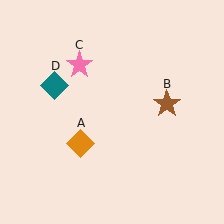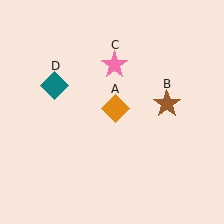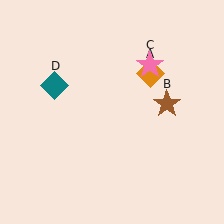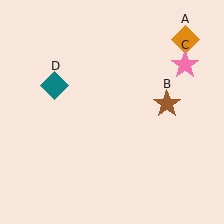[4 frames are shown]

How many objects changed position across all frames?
2 objects changed position: orange diamond (object A), pink star (object C).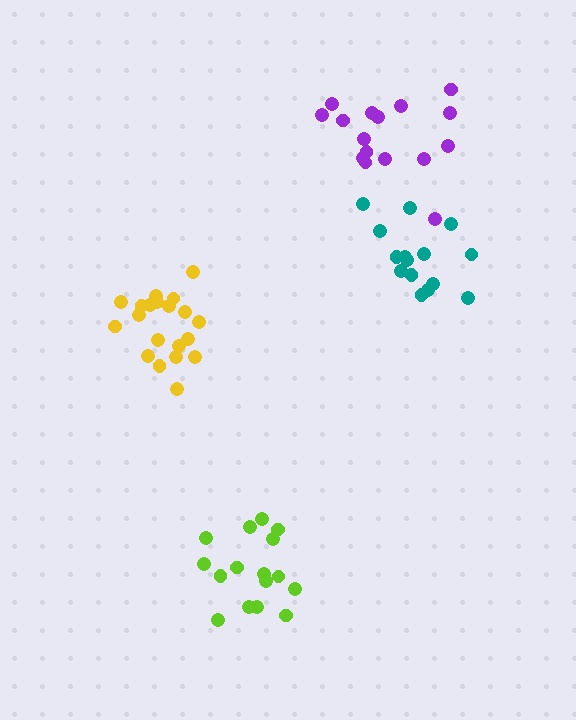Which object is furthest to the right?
The teal cluster is rightmost.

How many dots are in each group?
Group 1: 20 dots, Group 2: 15 dots, Group 3: 16 dots, Group 4: 16 dots (67 total).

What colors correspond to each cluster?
The clusters are colored: yellow, teal, purple, lime.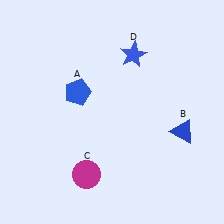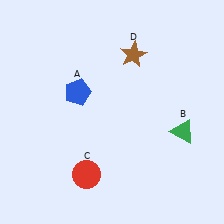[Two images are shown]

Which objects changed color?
B changed from blue to green. C changed from magenta to red. D changed from blue to brown.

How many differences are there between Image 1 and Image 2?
There are 3 differences between the two images.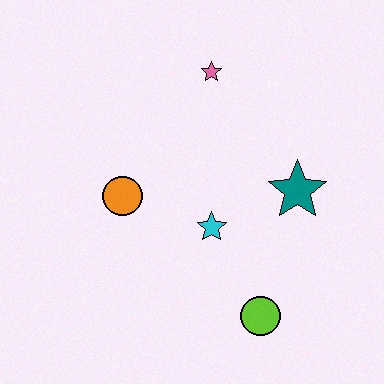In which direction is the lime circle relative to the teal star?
The lime circle is below the teal star.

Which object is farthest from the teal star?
The orange circle is farthest from the teal star.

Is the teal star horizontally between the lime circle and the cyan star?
No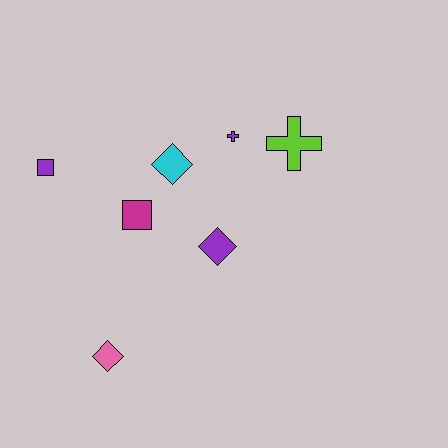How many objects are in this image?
There are 7 objects.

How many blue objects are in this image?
There are no blue objects.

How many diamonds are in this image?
There are 3 diamonds.